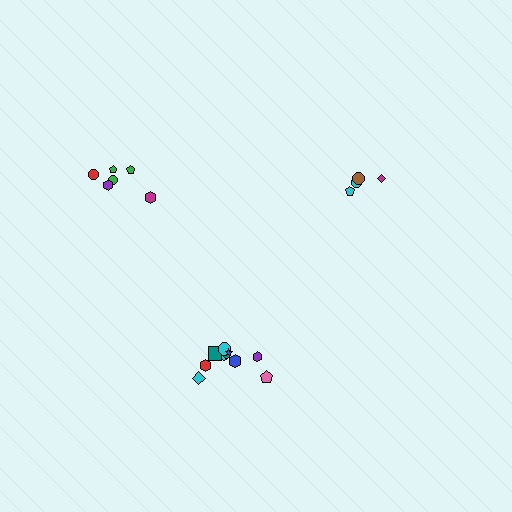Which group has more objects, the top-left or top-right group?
The top-left group.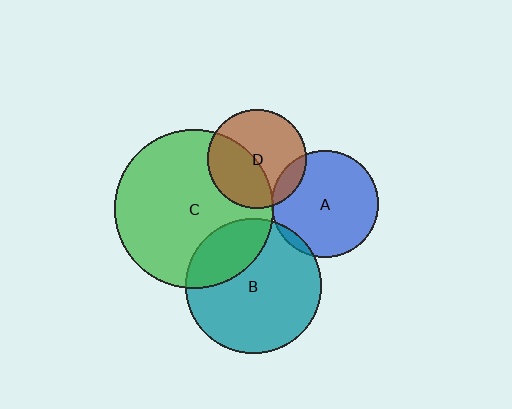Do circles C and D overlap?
Yes.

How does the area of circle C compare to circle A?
Approximately 2.2 times.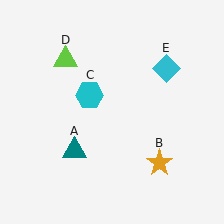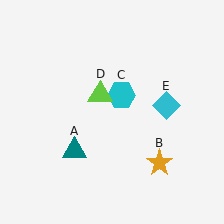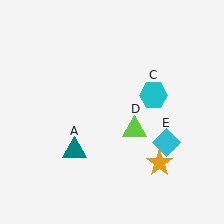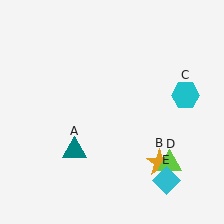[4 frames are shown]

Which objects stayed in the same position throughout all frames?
Teal triangle (object A) and orange star (object B) remained stationary.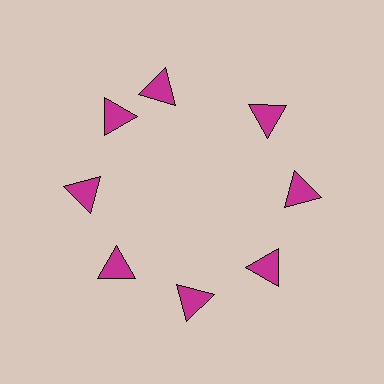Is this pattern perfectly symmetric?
No. The 8 magenta triangles are arranged in a ring, but one element near the 12 o'clock position is rotated out of alignment along the ring, breaking the 8-fold rotational symmetry.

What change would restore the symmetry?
The symmetry would be restored by rotating it back into even spacing with its neighbors so that all 8 triangles sit at equal angles and equal distance from the center.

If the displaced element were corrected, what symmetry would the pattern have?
It would have 8-fold rotational symmetry — the pattern would map onto itself every 45 degrees.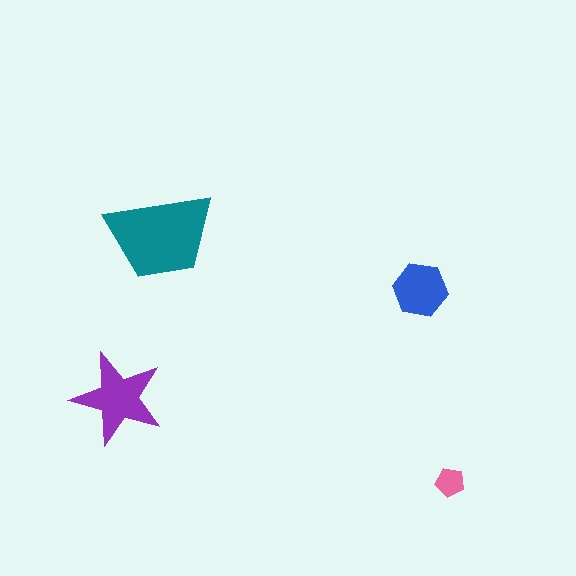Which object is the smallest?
The pink pentagon.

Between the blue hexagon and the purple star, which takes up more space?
The purple star.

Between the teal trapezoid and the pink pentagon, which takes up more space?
The teal trapezoid.